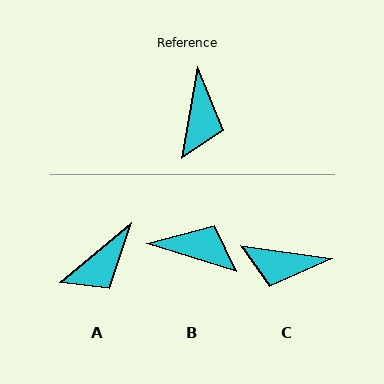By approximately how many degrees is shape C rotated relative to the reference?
Approximately 88 degrees clockwise.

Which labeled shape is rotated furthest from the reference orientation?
C, about 88 degrees away.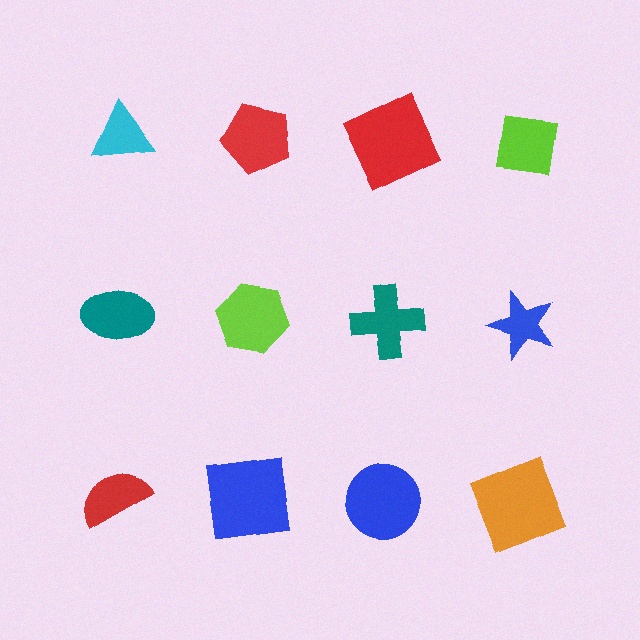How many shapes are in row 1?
4 shapes.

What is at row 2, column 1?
A teal ellipse.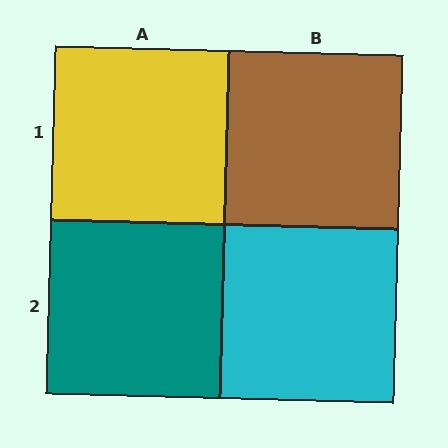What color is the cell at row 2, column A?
Teal.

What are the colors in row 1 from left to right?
Yellow, brown.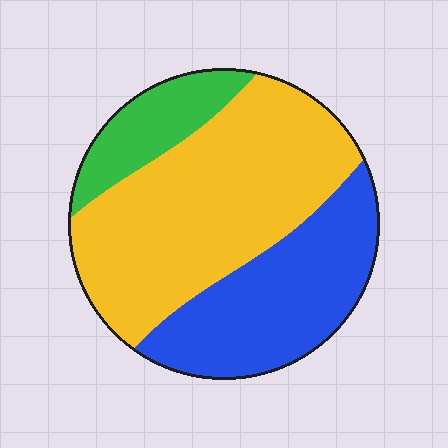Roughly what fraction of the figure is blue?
Blue takes up about one third (1/3) of the figure.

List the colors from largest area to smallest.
From largest to smallest: yellow, blue, green.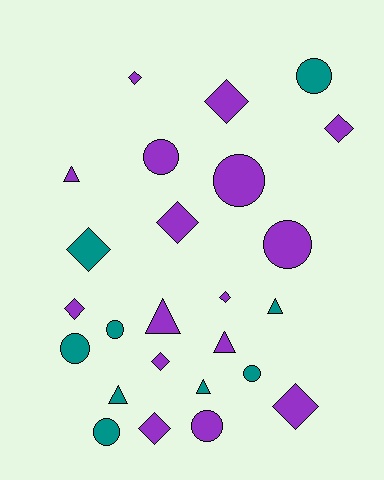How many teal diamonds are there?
There is 1 teal diamond.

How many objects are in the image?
There are 25 objects.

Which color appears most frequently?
Purple, with 16 objects.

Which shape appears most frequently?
Diamond, with 10 objects.